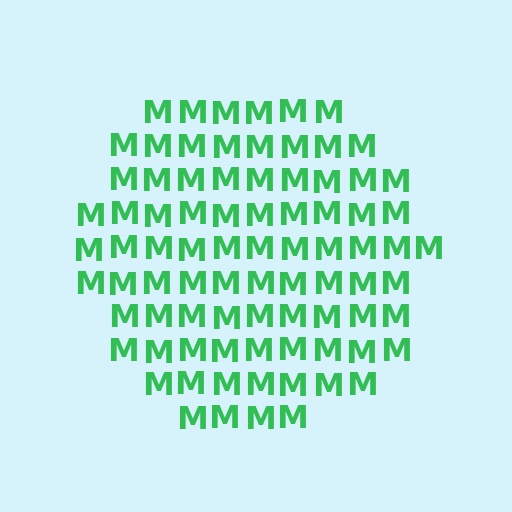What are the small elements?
The small elements are letter M's.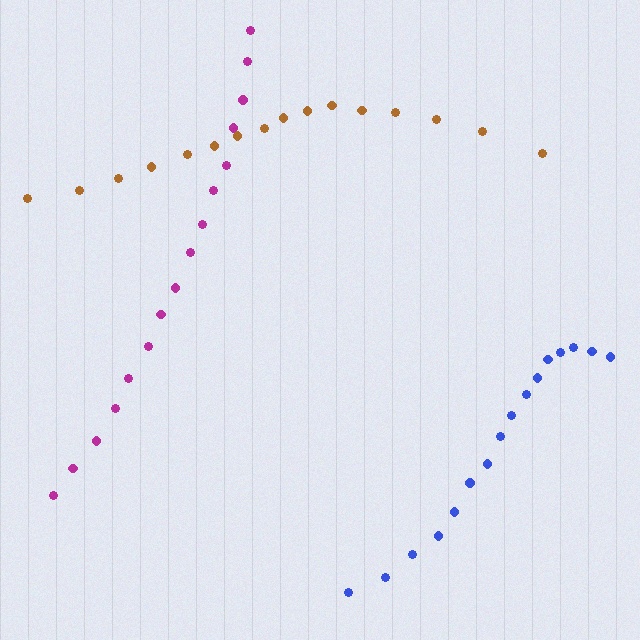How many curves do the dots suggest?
There are 3 distinct paths.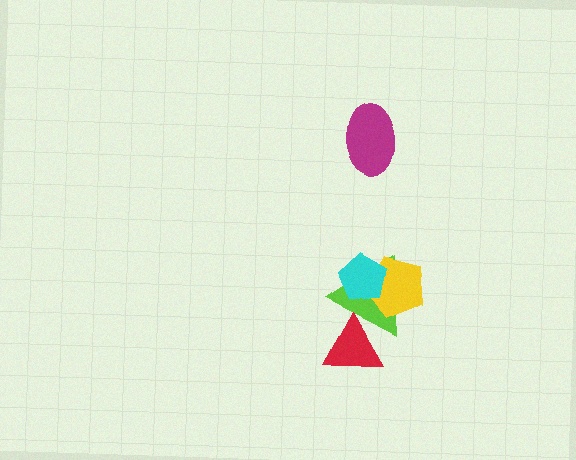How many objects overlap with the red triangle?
1 object overlaps with the red triangle.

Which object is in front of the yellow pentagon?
The cyan pentagon is in front of the yellow pentagon.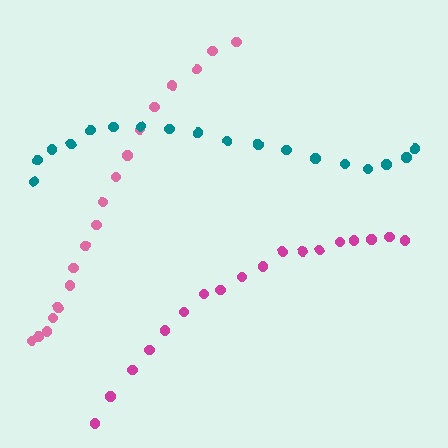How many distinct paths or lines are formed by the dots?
There are 3 distinct paths.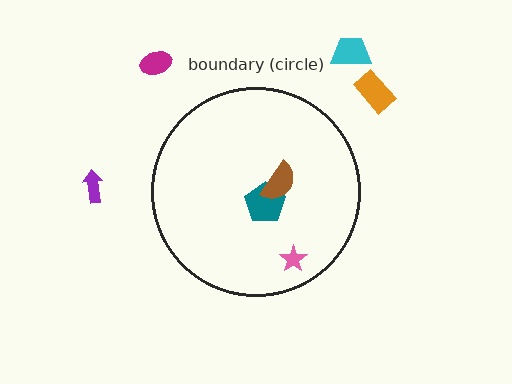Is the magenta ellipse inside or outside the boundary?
Outside.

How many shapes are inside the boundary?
3 inside, 4 outside.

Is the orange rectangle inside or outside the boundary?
Outside.